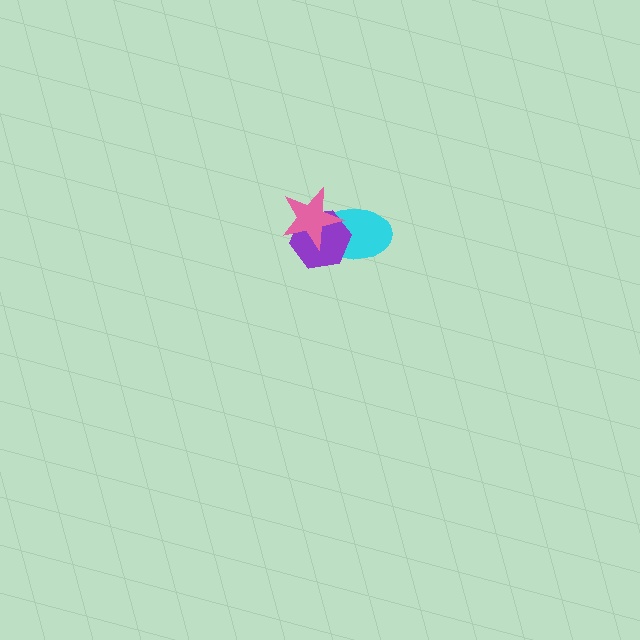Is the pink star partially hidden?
No, no other shape covers it.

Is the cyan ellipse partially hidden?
Yes, it is partially covered by another shape.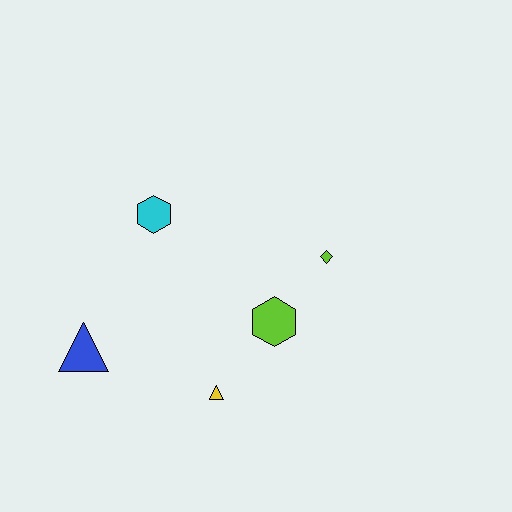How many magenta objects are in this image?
There are no magenta objects.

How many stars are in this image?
There are no stars.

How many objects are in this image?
There are 5 objects.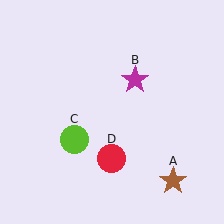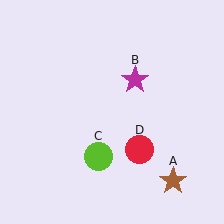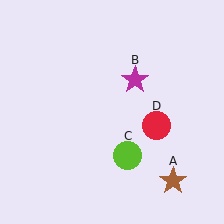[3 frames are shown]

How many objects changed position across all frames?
2 objects changed position: lime circle (object C), red circle (object D).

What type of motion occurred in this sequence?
The lime circle (object C), red circle (object D) rotated counterclockwise around the center of the scene.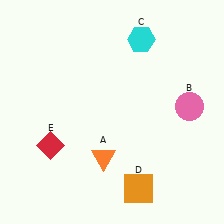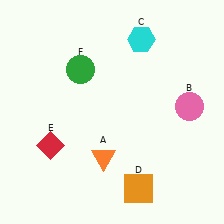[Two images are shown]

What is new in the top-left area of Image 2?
A green circle (F) was added in the top-left area of Image 2.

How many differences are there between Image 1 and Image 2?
There is 1 difference between the two images.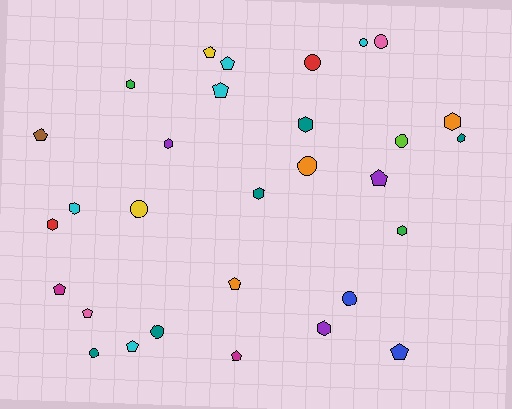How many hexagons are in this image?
There are 10 hexagons.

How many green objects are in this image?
There are 2 green objects.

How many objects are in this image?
There are 30 objects.